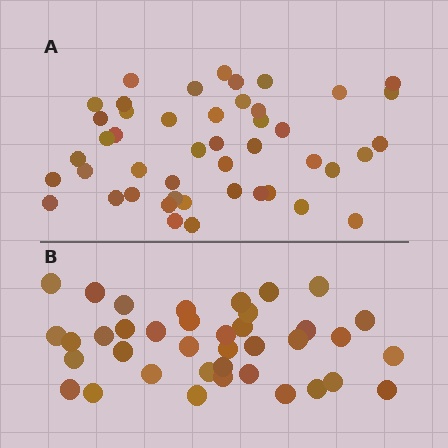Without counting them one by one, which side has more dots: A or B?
Region A (the top region) has more dots.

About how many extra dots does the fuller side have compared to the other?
Region A has roughly 8 or so more dots than region B.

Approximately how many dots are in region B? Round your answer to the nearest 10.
About 40 dots. (The exact count is 38, which rounds to 40.)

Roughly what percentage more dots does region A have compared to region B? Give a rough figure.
About 20% more.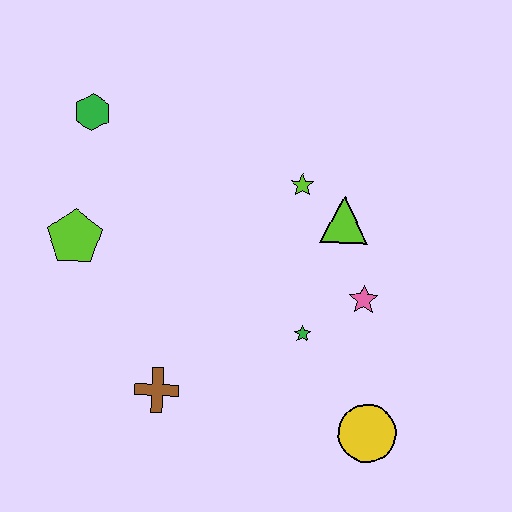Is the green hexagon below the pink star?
No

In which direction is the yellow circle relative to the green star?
The yellow circle is below the green star.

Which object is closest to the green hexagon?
The lime pentagon is closest to the green hexagon.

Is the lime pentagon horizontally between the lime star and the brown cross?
No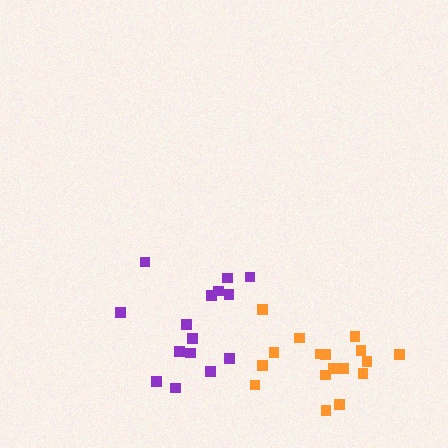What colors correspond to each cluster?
The clusters are colored: orange, purple.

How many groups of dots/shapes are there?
There are 2 groups.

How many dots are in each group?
Group 1: 17 dots, Group 2: 15 dots (32 total).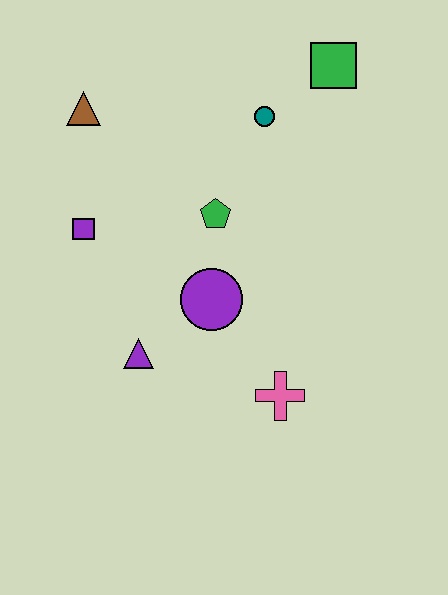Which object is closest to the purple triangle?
The purple circle is closest to the purple triangle.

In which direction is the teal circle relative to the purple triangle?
The teal circle is above the purple triangle.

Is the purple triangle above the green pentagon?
No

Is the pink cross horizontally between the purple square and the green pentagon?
No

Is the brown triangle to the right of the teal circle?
No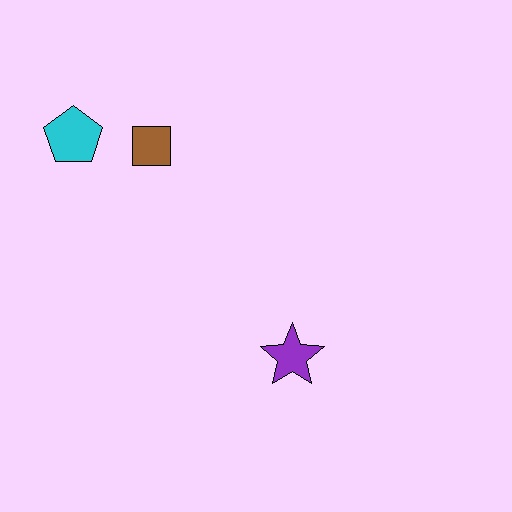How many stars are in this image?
There is 1 star.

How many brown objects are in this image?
There is 1 brown object.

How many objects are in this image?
There are 3 objects.